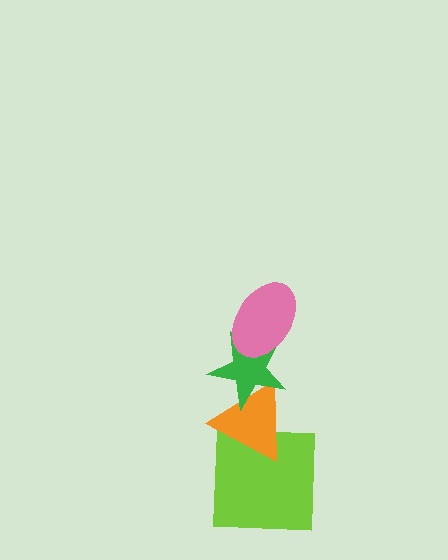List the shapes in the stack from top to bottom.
From top to bottom: the pink ellipse, the green star, the orange triangle, the lime square.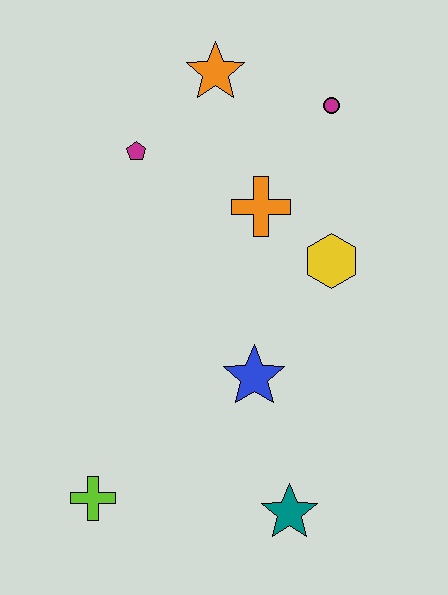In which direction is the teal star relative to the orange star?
The teal star is below the orange star.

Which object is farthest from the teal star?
The orange star is farthest from the teal star.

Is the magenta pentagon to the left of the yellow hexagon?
Yes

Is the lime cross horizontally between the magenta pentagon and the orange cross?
No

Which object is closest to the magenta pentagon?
The orange star is closest to the magenta pentagon.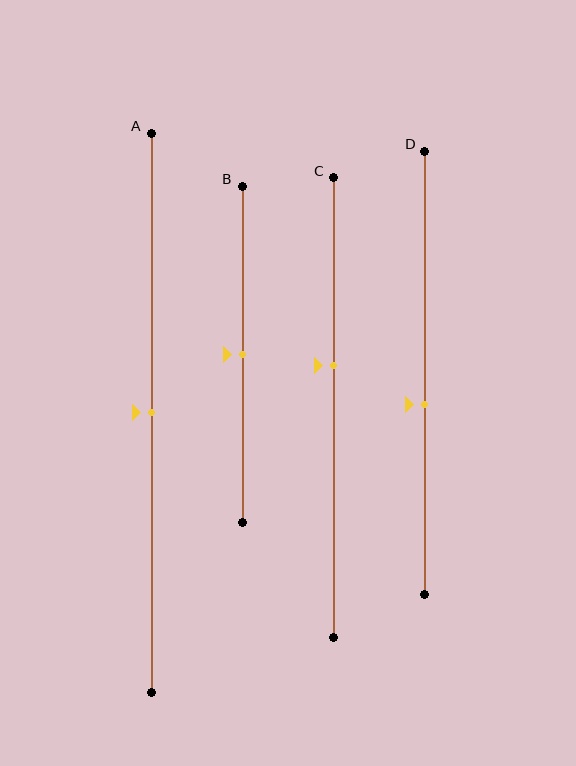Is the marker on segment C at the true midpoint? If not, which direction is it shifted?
No, the marker on segment C is shifted upward by about 9% of the segment length.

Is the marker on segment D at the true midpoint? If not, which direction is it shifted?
No, the marker on segment D is shifted downward by about 7% of the segment length.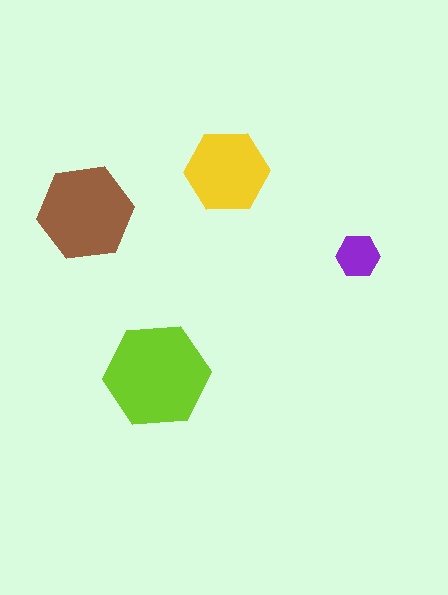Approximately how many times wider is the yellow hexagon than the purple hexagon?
About 2 times wider.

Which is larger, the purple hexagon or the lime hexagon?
The lime one.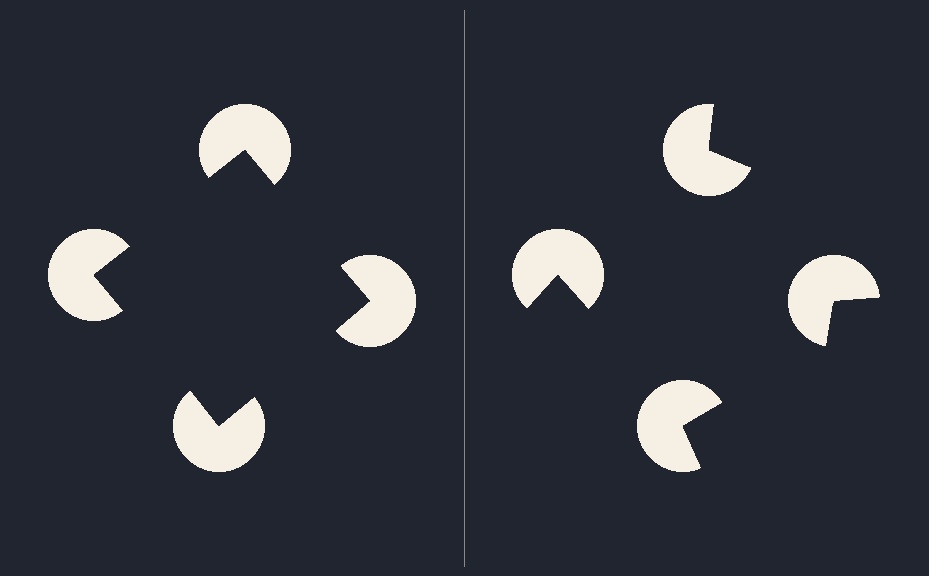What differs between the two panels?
The pac-man discs are positioned identically on both sides; only the wedge orientations differ. On the left they align to a square; on the right they are misaligned.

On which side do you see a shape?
An illusory square appears on the left side. On the right side the wedge cuts are rotated, so no coherent shape forms.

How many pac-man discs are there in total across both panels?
8 — 4 on each side.